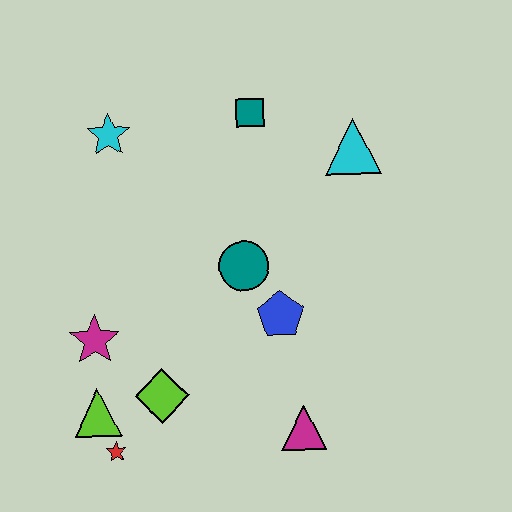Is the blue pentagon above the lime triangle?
Yes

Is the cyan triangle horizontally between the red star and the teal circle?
No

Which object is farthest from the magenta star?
The cyan triangle is farthest from the magenta star.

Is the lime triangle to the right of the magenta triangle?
No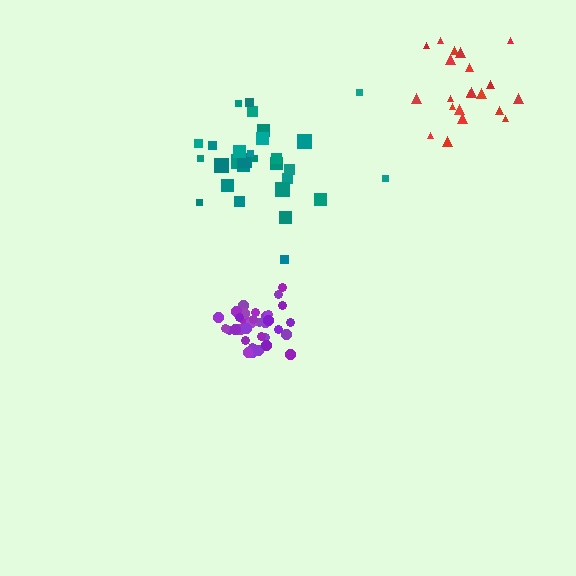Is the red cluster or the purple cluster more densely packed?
Purple.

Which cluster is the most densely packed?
Purple.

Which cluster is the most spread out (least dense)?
Red.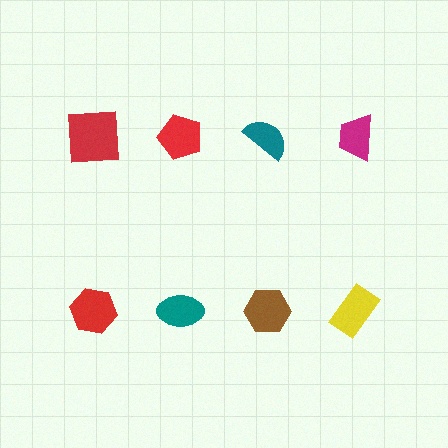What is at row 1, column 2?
A red pentagon.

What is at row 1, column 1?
A red square.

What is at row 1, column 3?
A teal semicircle.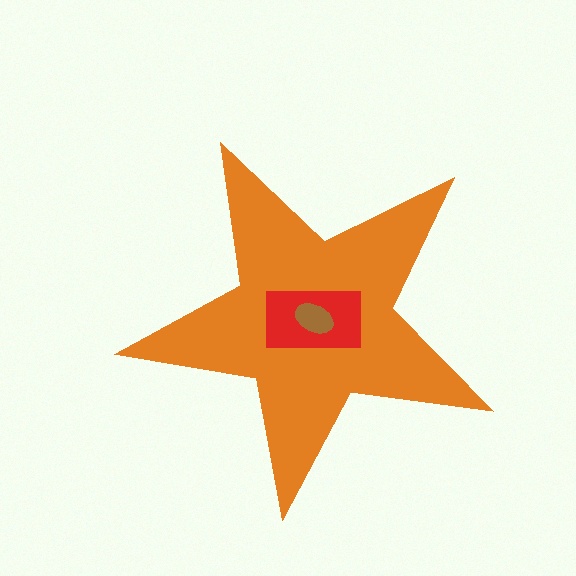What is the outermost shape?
The orange star.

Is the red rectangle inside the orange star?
Yes.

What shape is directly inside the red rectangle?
The brown ellipse.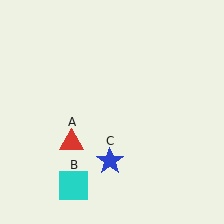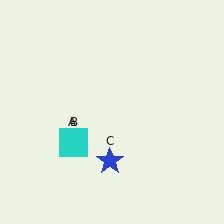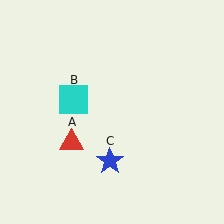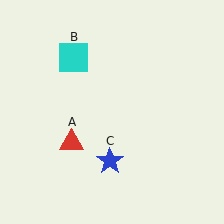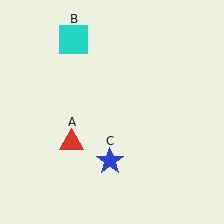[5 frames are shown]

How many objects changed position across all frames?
1 object changed position: cyan square (object B).